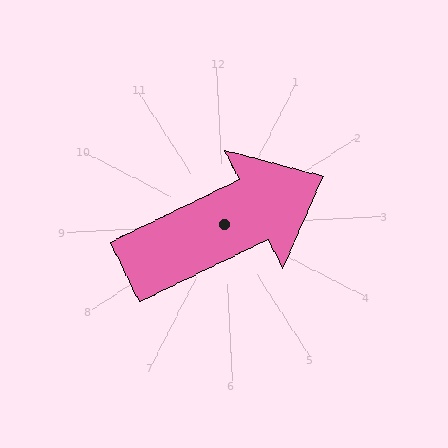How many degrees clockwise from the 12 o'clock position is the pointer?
Approximately 67 degrees.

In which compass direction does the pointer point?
Northeast.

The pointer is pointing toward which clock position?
Roughly 2 o'clock.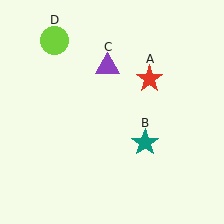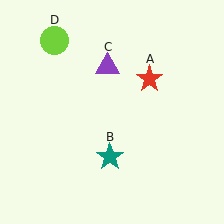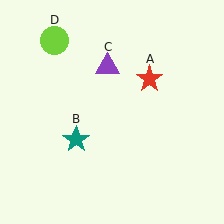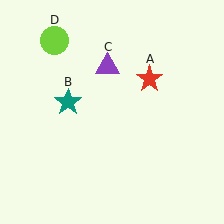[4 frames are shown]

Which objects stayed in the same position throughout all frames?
Red star (object A) and purple triangle (object C) and lime circle (object D) remained stationary.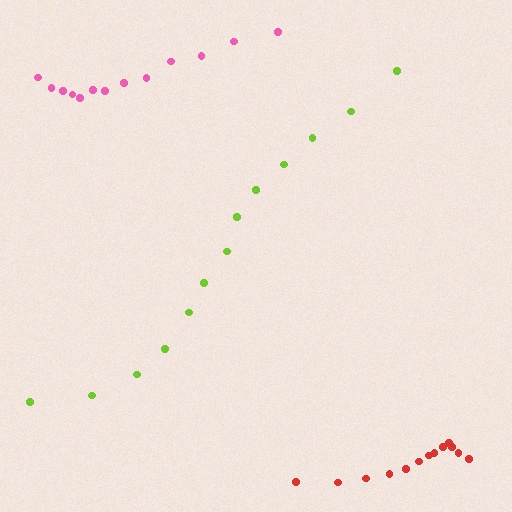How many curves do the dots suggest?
There are 3 distinct paths.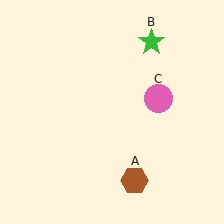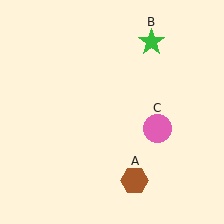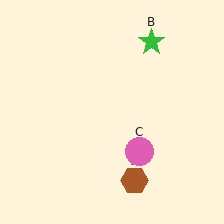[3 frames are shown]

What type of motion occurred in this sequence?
The pink circle (object C) rotated clockwise around the center of the scene.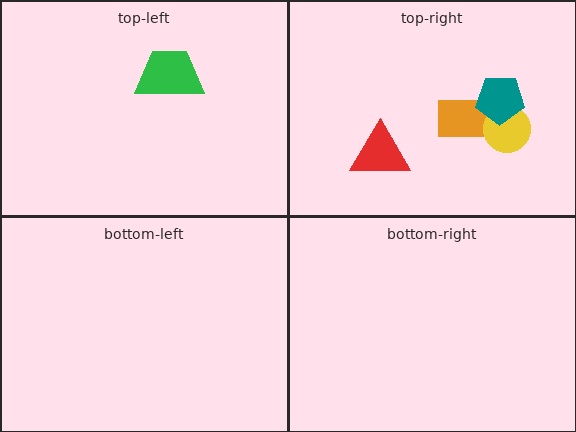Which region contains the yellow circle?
The top-right region.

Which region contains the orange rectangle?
The top-right region.